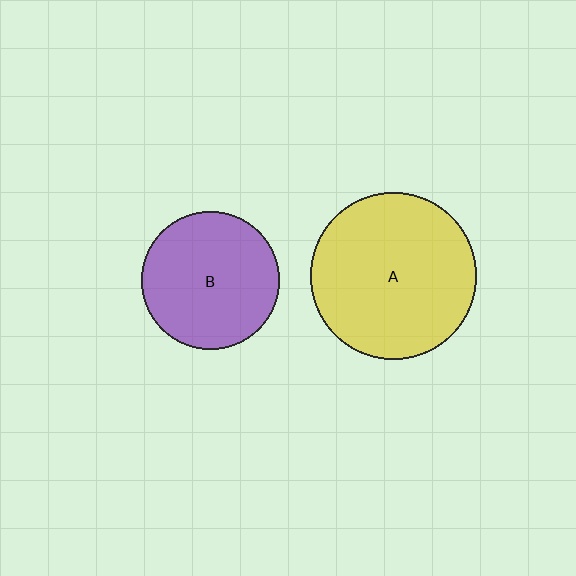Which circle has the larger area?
Circle A (yellow).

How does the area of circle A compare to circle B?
Approximately 1.4 times.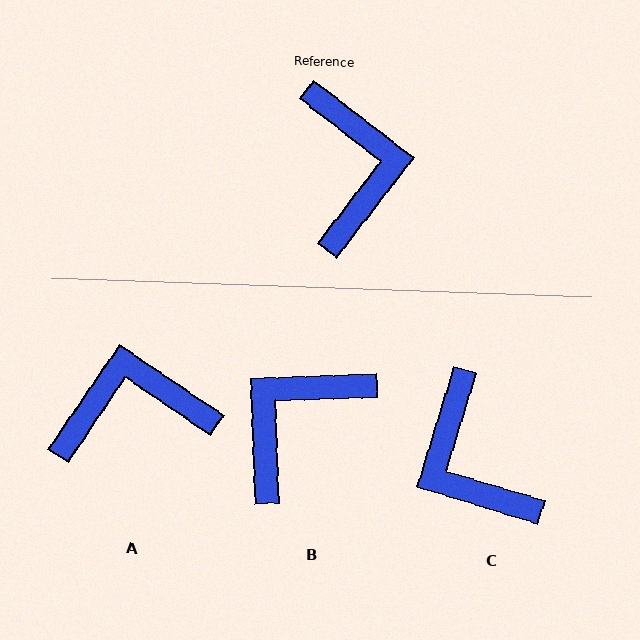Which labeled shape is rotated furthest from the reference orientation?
C, about 159 degrees away.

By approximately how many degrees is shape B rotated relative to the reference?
Approximately 130 degrees counter-clockwise.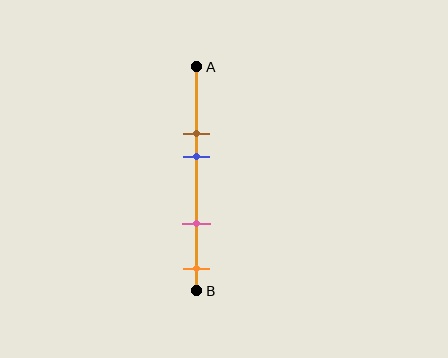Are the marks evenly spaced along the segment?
No, the marks are not evenly spaced.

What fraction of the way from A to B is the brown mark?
The brown mark is approximately 30% (0.3) of the way from A to B.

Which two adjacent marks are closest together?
The brown and blue marks are the closest adjacent pair.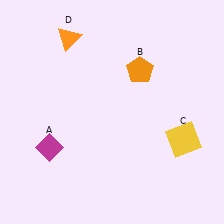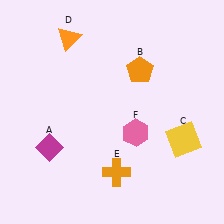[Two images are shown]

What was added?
An orange cross (E), a pink hexagon (F) were added in Image 2.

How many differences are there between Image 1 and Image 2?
There are 2 differences between the two images.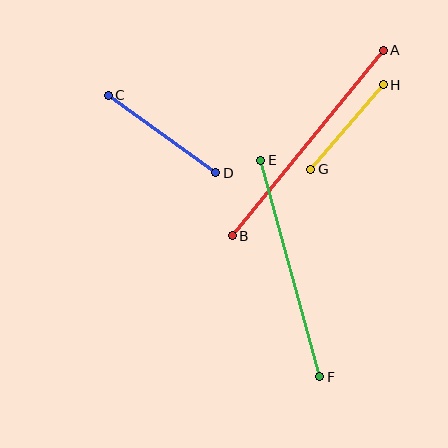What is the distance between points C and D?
The distance is approximately 133 pixels.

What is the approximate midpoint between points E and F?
The midpoint is at approximately (290, 268) pixels.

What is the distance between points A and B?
The distance is approximately 239 pixels.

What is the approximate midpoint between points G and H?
The midpoint is at approximately (347, 127) pixels.